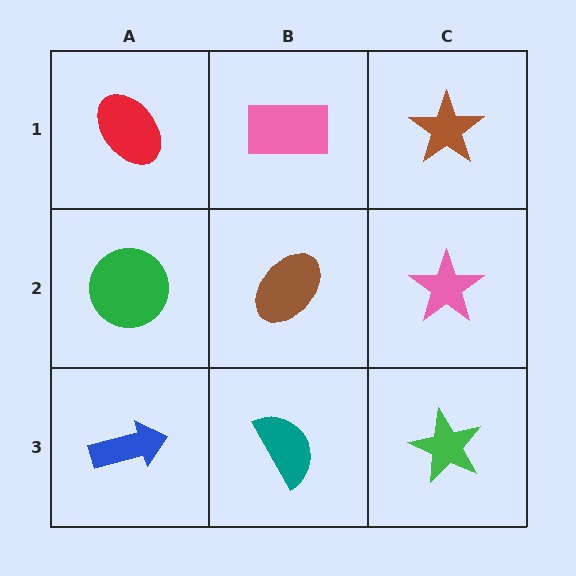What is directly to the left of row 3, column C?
A teal semicircle.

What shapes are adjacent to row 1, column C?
A pink star (row 2, column C), a pink rectangle (row 1, column B).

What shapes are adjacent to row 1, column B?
A brown ellipse (row 2, column B), a red ellipse (row 1, column A), a brown star (row 1, column C).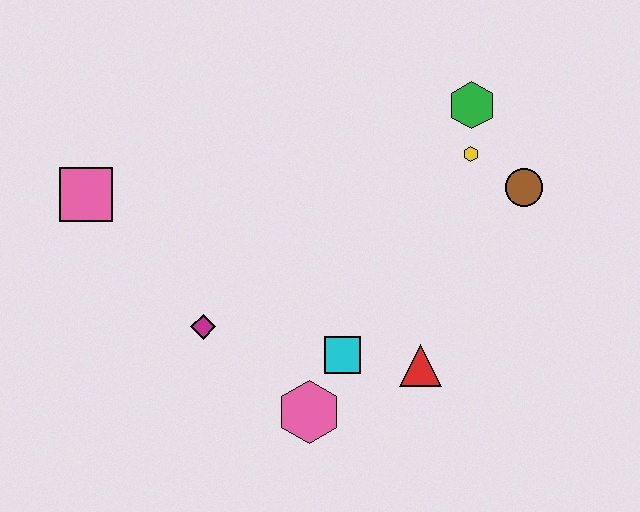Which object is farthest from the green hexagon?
The pink square is farthest from the green hexagon.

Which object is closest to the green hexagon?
The yellow hexagon is closest to the green hexagon.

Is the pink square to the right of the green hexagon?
No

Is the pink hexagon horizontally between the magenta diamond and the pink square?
No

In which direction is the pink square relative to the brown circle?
The pink square is to the left of the brown circle.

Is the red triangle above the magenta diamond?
No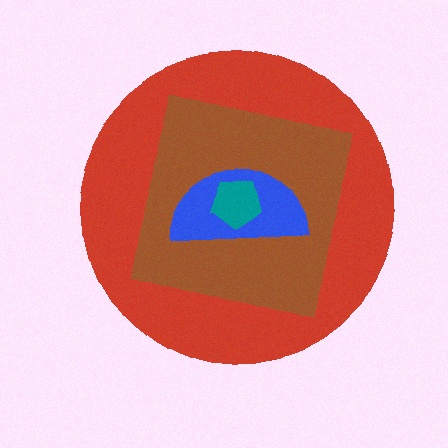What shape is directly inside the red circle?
The brown square.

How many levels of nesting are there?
4.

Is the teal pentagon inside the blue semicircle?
Yes.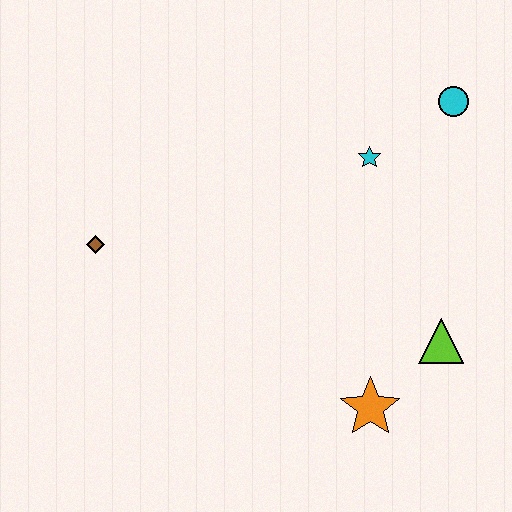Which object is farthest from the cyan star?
The brown diamond is farthest from the cyan star.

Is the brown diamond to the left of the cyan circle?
Yes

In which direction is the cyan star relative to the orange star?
The cyan star is above the orange star.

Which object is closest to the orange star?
The lime triangle is closest to the orange star.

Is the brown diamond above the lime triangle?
Yes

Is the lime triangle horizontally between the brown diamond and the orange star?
No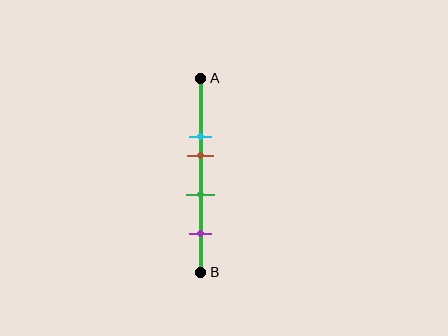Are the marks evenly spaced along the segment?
No, the marks are not evenly spaced.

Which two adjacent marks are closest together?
The cyan and brown marks are the closest adjacent pair.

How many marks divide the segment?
There are 4 marks dividing the segment.